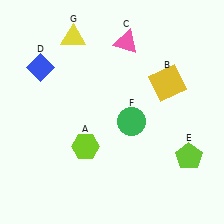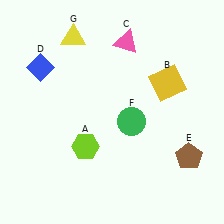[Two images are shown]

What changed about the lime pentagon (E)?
In Image 1, E is lime. In Image 2, it changed to brown.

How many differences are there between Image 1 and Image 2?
There is 1 difference between the two images.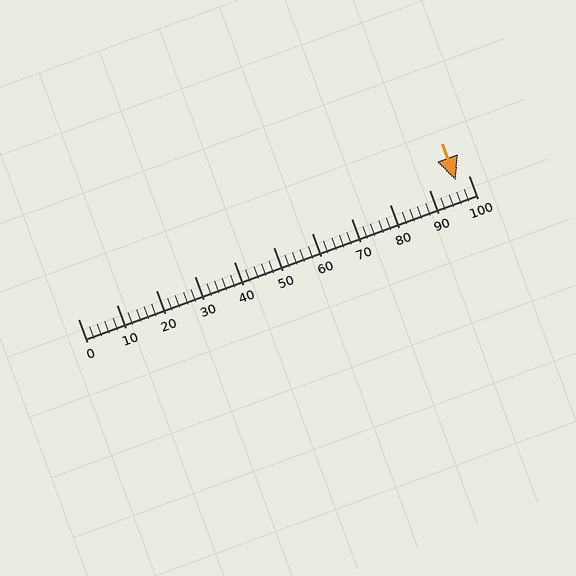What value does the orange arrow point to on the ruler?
The orange arrow points to approximately 97.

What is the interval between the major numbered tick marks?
The major tick marks are spaced 10 units apart.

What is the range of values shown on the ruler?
The ruler shows values from 0 to 100.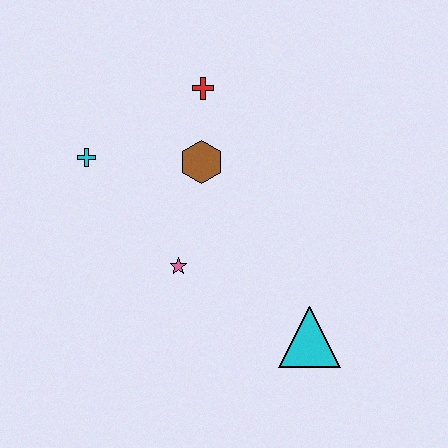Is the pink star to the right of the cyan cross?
Yes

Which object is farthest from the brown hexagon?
The cyan triangle is farthest from the brown hexagon.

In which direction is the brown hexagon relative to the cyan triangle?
The brown hexagon is above the cyan triangle.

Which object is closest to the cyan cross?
The brown hexagon is closest to the cyan cross.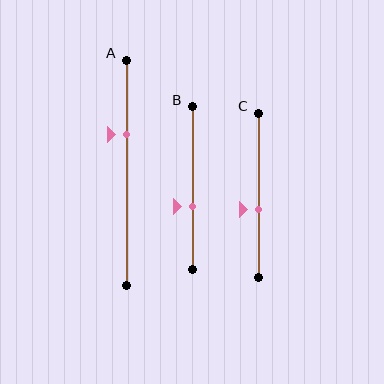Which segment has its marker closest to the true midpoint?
Segment C has its marker closest to the true midpoint.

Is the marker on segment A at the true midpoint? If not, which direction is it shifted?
No, the marker on segment A is shifted upward by about 17% of the segment length.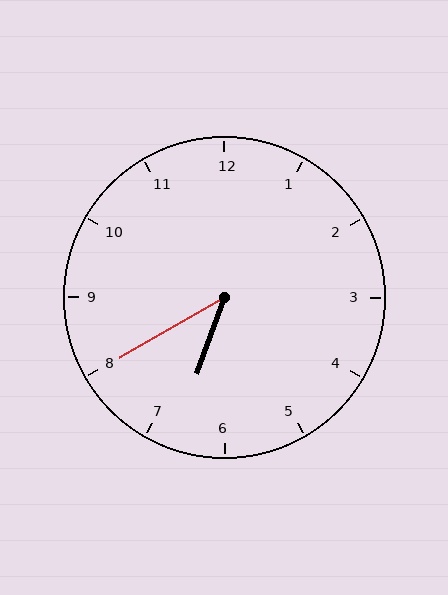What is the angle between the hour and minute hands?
Approximately 40 degrees.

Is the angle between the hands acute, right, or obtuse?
It is acute.